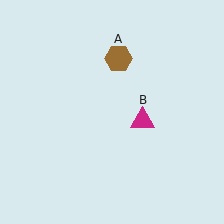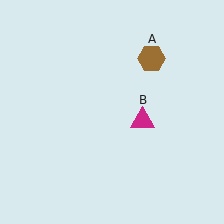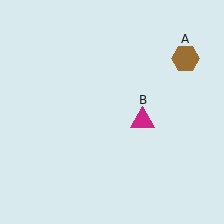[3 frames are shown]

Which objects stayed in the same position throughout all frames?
Magenta triangle (object B) remained stationary.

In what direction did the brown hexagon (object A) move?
The brown hexagon (object A) moved right.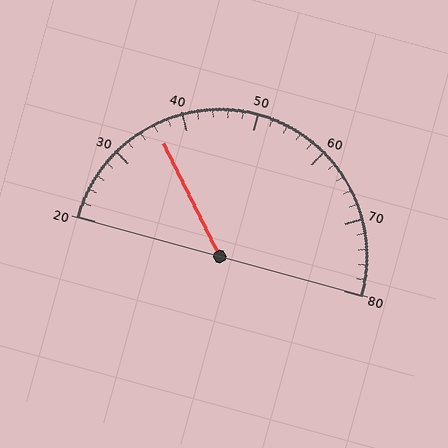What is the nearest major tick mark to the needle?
The nearest major tick mark is 40.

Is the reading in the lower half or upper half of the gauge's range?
The reading is in the lower half of the range (20 to 80).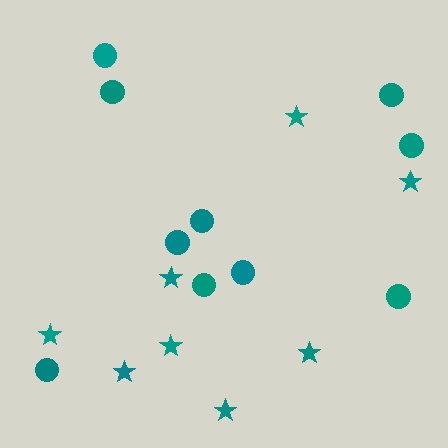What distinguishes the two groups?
There are 2 groups: one group of stars (8) and one group of circles (10).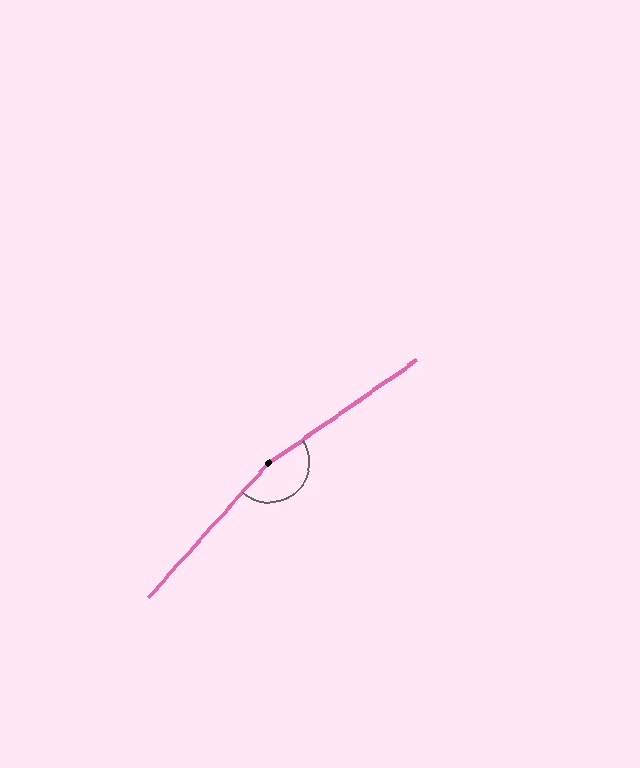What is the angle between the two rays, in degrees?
Approximately 167 degrees.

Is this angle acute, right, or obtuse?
It is obtuse.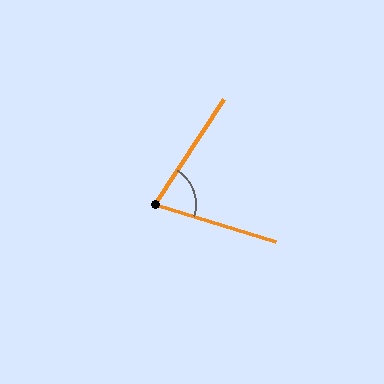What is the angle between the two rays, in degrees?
Approximately 74 degrees.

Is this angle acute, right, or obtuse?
It is acute.